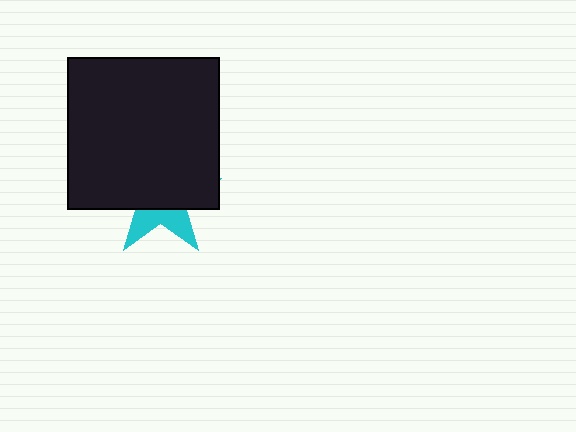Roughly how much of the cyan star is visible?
A small part of it is visible (roughly 33%).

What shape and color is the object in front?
The object in front is a black square.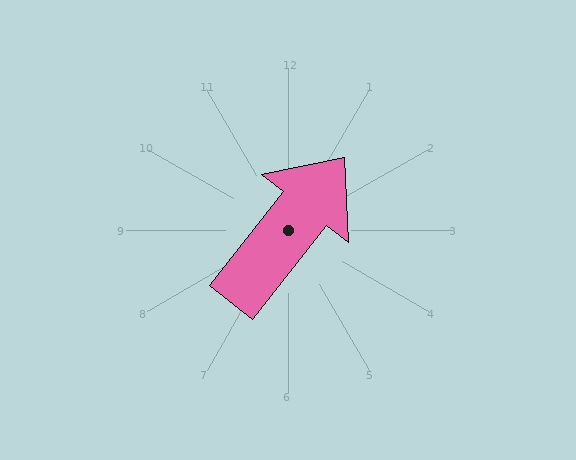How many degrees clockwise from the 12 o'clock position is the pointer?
Approximately 38 degrees.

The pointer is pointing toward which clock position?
Roughly 1 o'clock.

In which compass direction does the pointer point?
Northeast.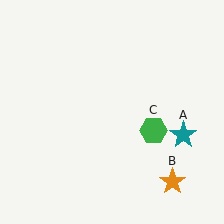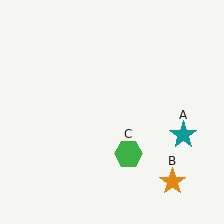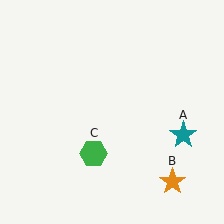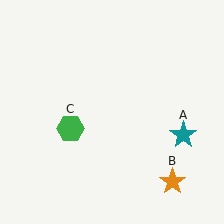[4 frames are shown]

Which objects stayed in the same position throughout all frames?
Teal star (object A) and orange star (object B) remained stationary.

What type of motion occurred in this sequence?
The green hexagon (object C) rotated clockwise around the center of the scene.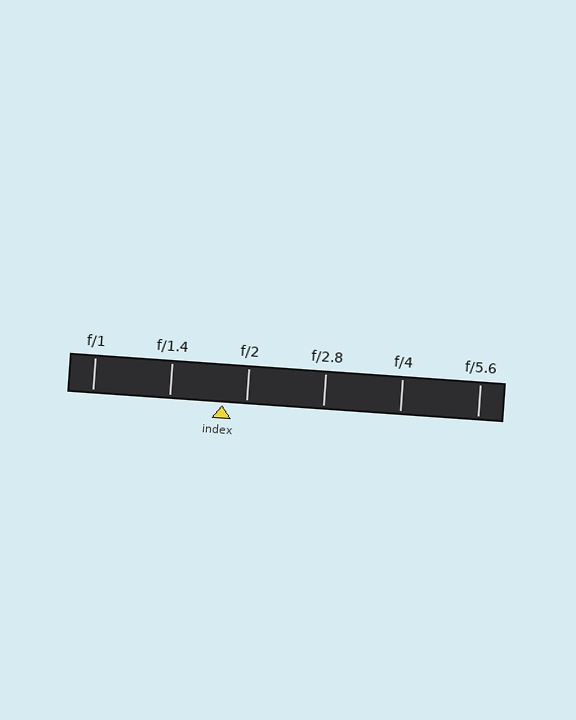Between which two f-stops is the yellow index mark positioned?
The index mark is between f/1.4 and f/2.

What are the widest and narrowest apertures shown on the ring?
The widest aperture shown is f/1 and the narrowest is f/5.6.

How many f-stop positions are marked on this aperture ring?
There are 6 f-stop positions marked.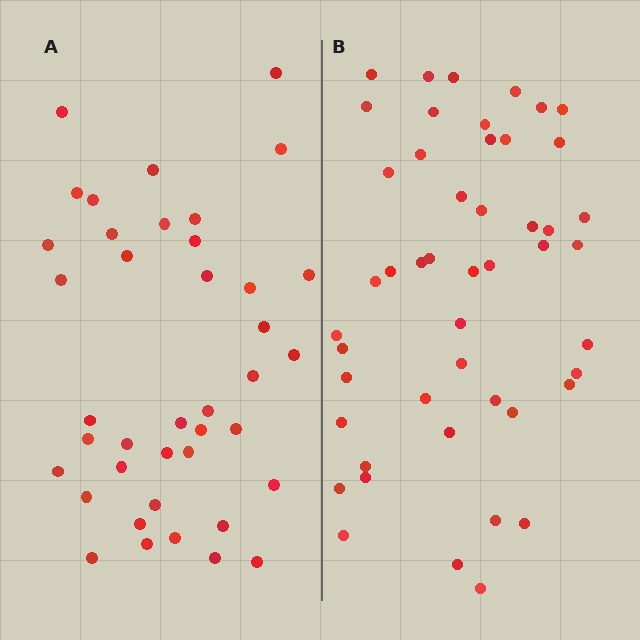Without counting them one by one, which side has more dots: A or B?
Region B (the right region) has more dots.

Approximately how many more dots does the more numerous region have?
Region B has roughly 8 or so more dots than region A.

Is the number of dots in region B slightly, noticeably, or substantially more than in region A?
Region B has only slightly more — the two regions are fairly close. The ratio is roughly 1.2 to 1.